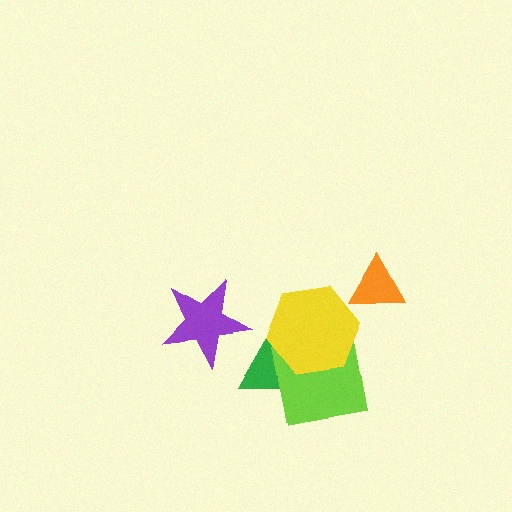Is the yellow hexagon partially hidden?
No, no other shape covers it.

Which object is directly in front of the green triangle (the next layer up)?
The lime square is directly in front of the green triangle.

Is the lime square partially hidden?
Yes, it is partially covered by another shape.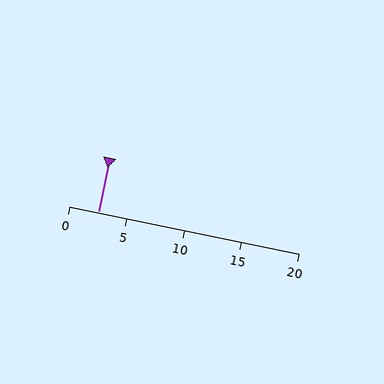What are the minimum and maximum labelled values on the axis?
The axis runs from 0 to 20.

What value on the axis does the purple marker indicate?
The marker indicates approximately 2.5.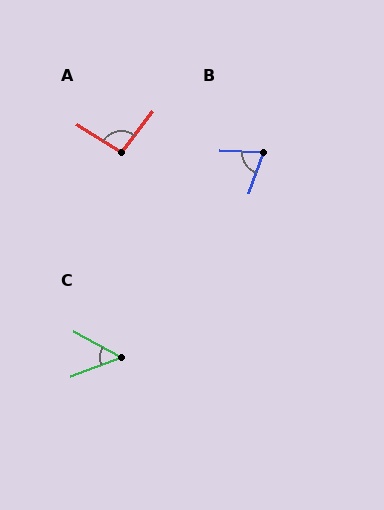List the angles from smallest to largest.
C (49°), B (74°), A (95°).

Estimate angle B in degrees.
Approximately 74 degrees.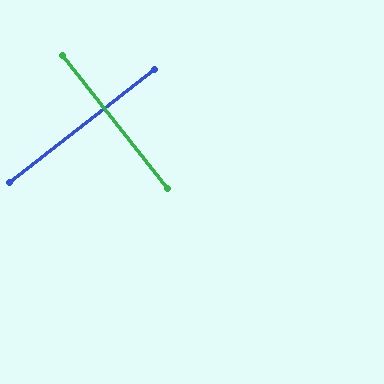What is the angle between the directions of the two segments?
Approximately 90 degrees.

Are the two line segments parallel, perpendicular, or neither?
Perpendicular — they meet at approximately 90°.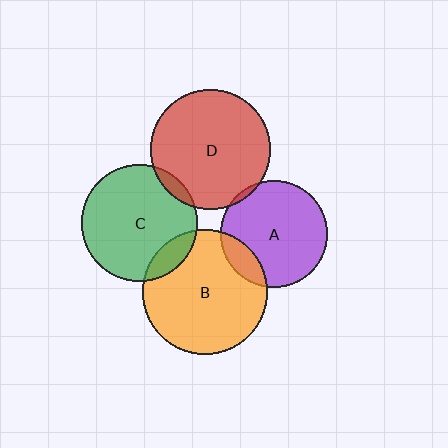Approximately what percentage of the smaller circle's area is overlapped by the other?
Approximately 10%.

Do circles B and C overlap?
Yes.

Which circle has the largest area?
Circle B (orange).